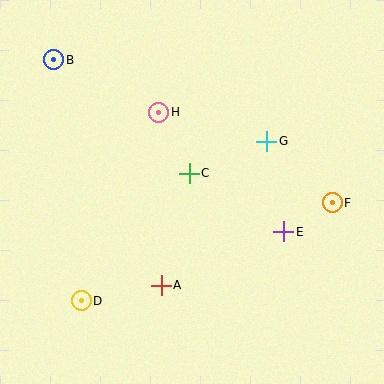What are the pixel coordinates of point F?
Point F is at (332, 203).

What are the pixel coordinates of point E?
Point E is at (284, 232).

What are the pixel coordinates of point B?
Point B is at (54, 60).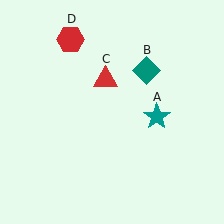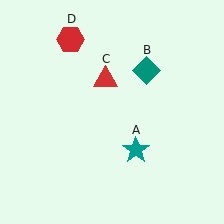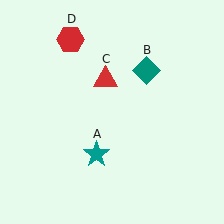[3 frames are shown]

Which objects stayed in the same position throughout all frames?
Teal diamond (object B) and red triangle (object C) and red hexagon (object D) remained stationary.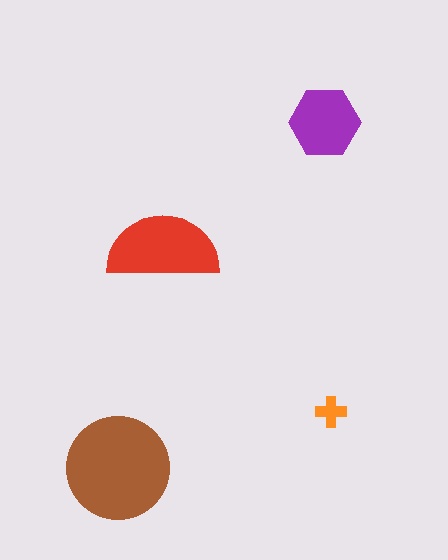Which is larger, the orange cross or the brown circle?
The brown circle.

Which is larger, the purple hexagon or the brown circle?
The brown circle.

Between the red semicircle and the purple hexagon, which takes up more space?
The red semicircle.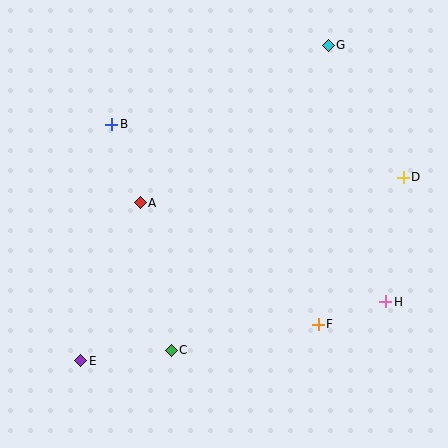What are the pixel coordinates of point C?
Point C is at (171, 350).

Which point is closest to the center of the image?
Point A at (140, 203) is closest to the center.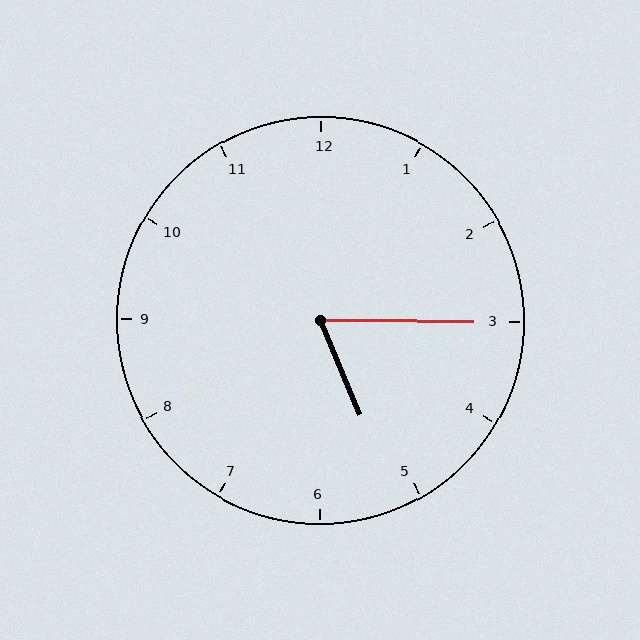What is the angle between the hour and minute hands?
Approximately 68 degrees.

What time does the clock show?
5:15.